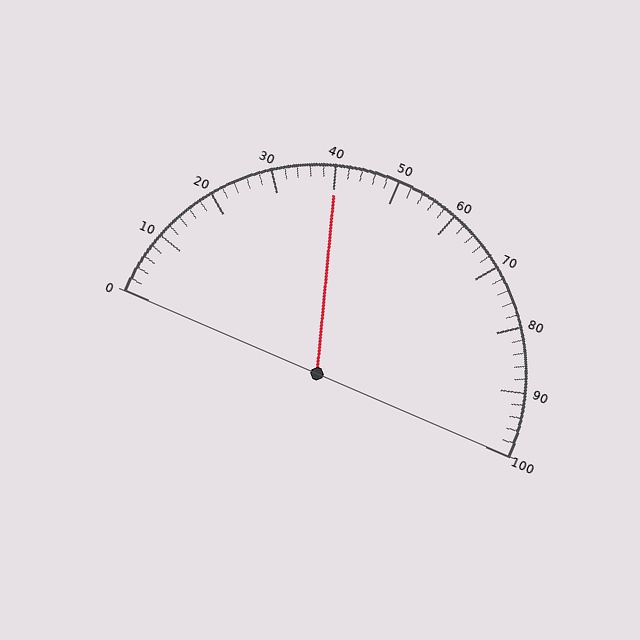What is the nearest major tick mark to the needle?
The nearest major tick mark is 40.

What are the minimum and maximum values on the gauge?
The gauge ranges from 0 to 100.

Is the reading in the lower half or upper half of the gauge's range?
The reading is in the lower half of the range (0 to 100).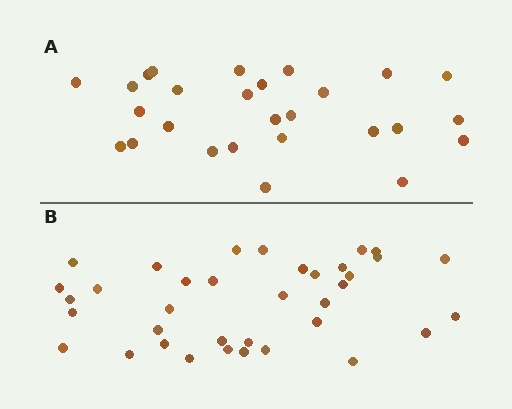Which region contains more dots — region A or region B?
Region B (the bottom region) has more dots.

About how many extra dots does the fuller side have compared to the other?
Region B has roughly 8 or so more dots than region A.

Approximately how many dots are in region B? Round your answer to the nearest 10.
About 40 dots. (The exact count is 36, which rounds to 40.)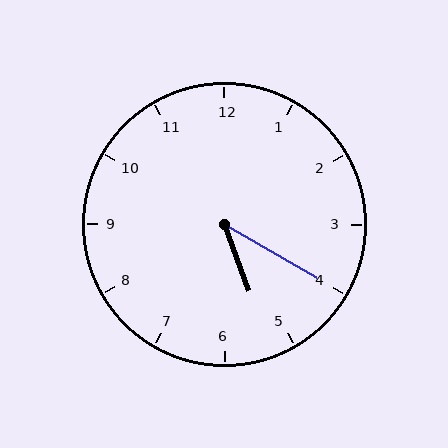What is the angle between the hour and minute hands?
Approximately 40 degrees.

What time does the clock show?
5:20.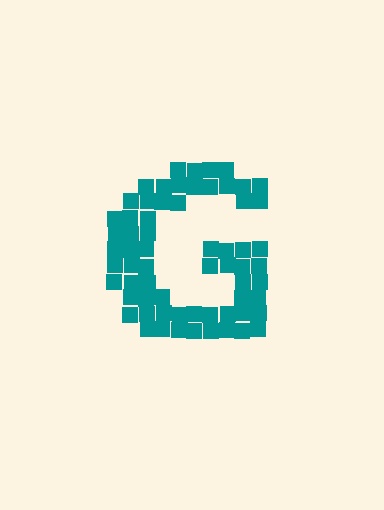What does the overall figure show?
The overall figure shows the letter G.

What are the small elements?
The small elements are squares.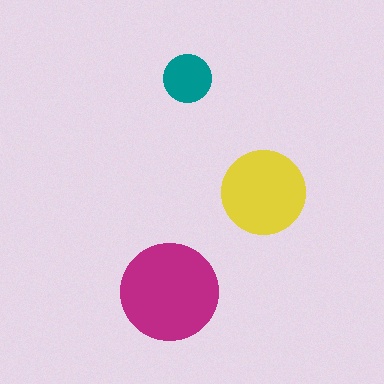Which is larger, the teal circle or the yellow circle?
The yellow one.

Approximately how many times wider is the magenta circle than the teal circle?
About 2 times wider.